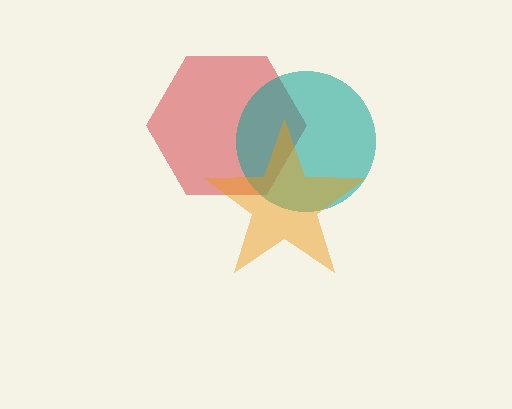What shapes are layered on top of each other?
The layered shapes are: a red hexagon, a teal circle, an orange star.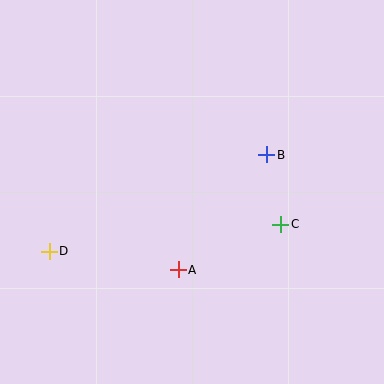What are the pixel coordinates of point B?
Point B is at (267, 155).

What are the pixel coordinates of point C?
Point C is at (281, 224).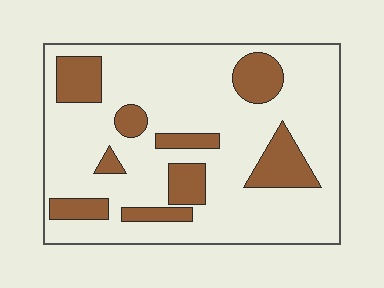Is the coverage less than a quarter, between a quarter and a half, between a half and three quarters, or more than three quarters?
Less than a quarter.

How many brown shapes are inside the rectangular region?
9.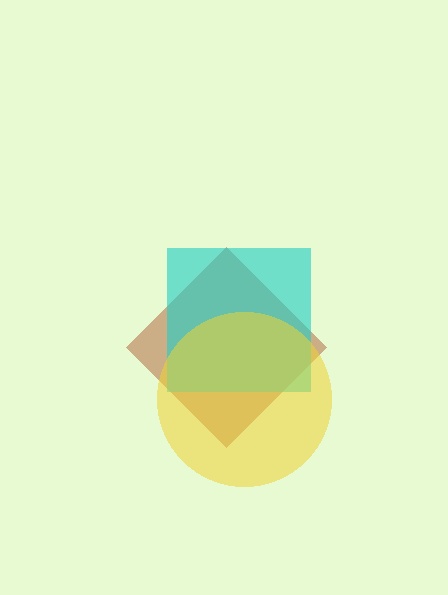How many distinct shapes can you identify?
There are 3 distinct shapes: a brown diamond, a cyan square, a yellow circle.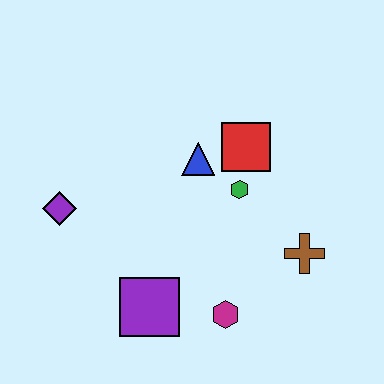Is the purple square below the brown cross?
Yes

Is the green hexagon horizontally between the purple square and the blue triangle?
No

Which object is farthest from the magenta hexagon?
The purple diamond is farthest from the magenta hexagon.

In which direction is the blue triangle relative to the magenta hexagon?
The blue triangle is above the magenta hexagon.